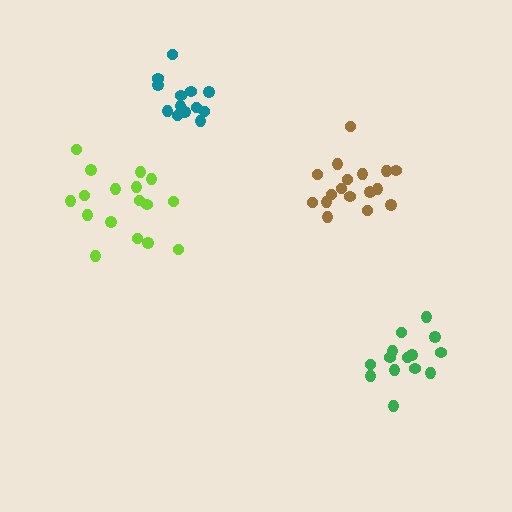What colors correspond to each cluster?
The clusters are colored: teal, green, brown, lime.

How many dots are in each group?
Group 1: 13 dots, Group 2: 14 dots, Group 3: 17 dots, Group 4: 17 dots (61 total).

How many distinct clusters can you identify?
There are 4 distinct clusters.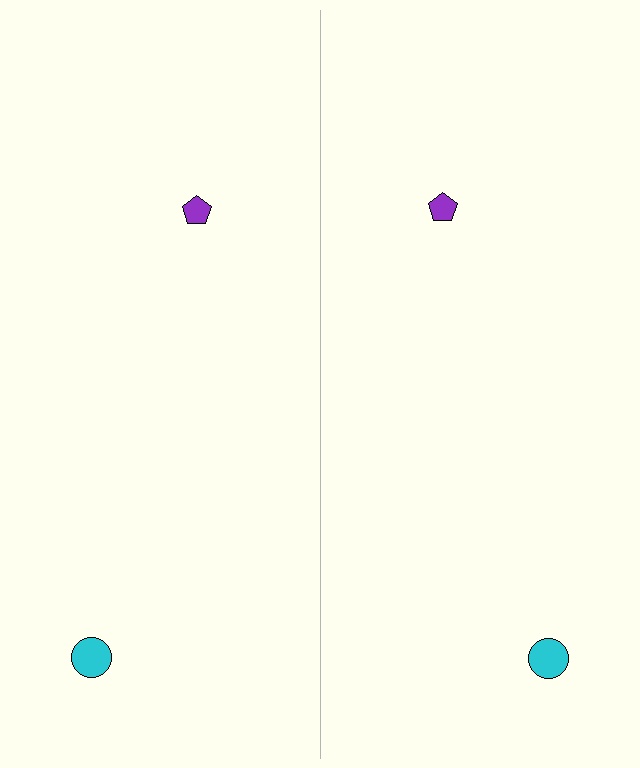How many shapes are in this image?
There are 4 shapes in this image.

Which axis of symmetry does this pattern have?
The pattern has a vertical axis of symmetry running through the center of the image.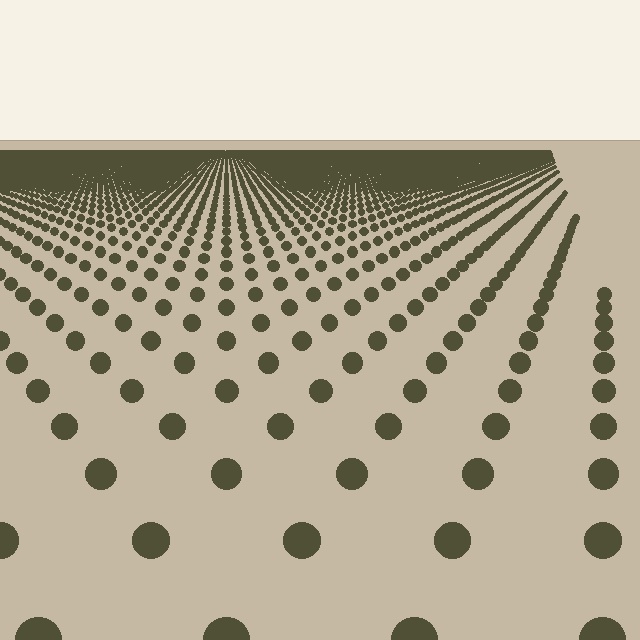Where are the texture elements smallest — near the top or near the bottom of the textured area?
Near the top.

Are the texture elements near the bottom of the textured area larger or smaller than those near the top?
Larger. Near the bottom, elements are closer to the viewer and appear at a bigger on-screen size.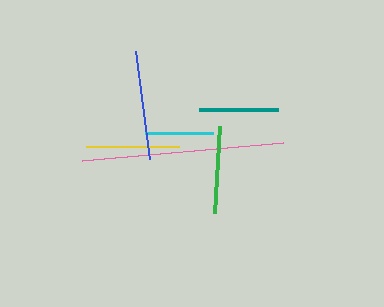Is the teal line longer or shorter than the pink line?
The pink line is longer than the teal line.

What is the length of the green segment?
The green segment is approximately 87 pixels long.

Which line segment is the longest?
The pink line is the longest at approximately 202 pixels.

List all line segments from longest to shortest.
From longest to shortest: pink, blue, yellow, green, teal, cyan.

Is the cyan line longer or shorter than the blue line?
The blue line is longer than the cyan line.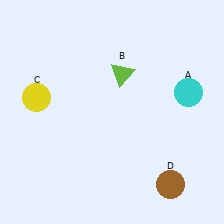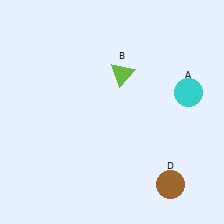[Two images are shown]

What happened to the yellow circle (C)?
The yellow circle (C) was removed in Image 2. It was in the top-left area of Image 1.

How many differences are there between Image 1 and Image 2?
There is 1 difference between the two images.